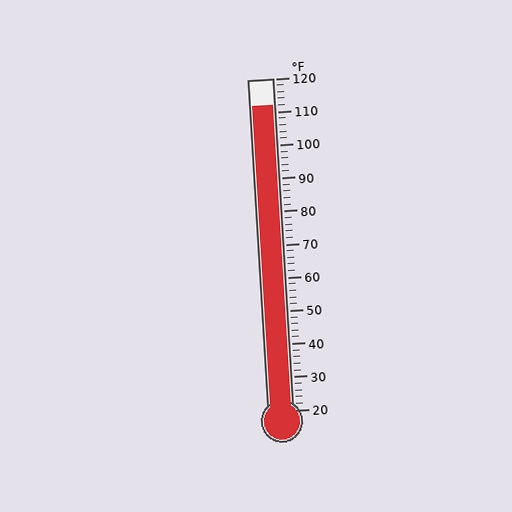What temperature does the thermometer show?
The thermometer shows approximately 112°F.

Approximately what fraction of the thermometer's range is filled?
The thermometer is filled to approximately 90% of its range.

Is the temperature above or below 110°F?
The temperature is above 110°F.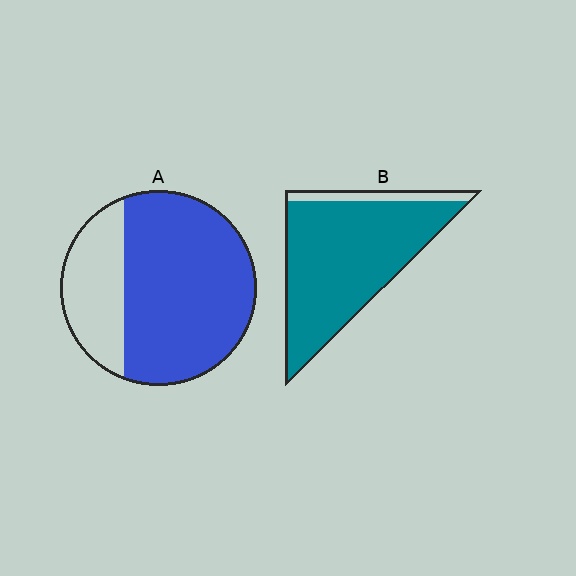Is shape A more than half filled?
Yes.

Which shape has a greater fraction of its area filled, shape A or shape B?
Shape B.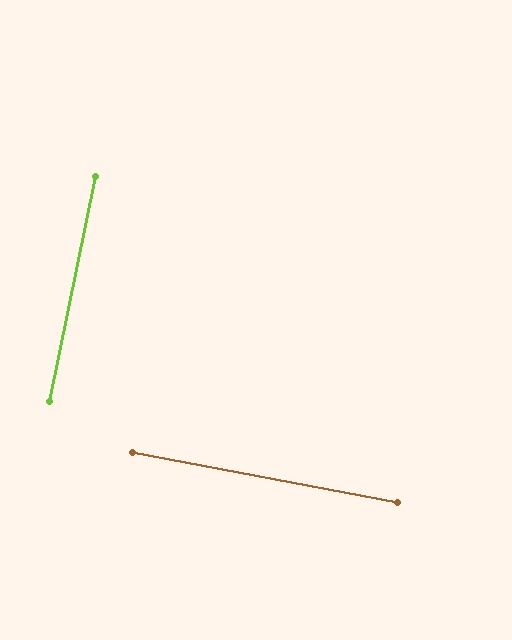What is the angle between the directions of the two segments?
Approximately 89 degrees.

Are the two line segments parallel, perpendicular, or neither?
Perpendicular — they meet at approximately 89°.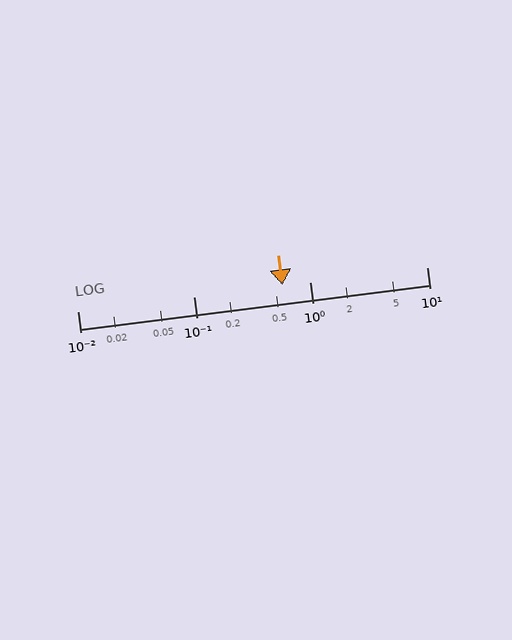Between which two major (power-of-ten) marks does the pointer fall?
The pointer is between 0.1 and 1.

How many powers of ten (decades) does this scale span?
The scale spans 3 decades, from 0.01 to 10.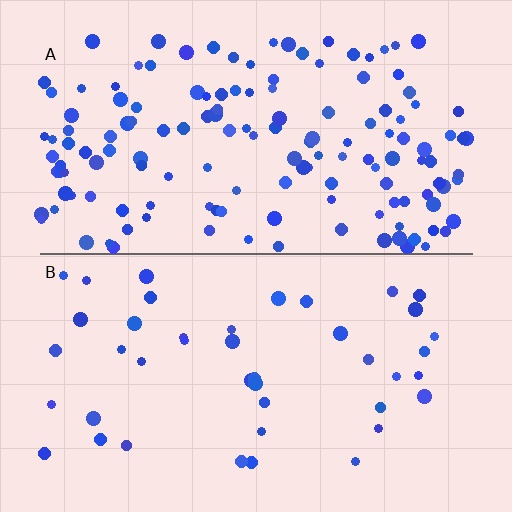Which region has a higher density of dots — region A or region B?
A (the top).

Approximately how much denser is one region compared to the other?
Approximately 3.4× — region A over region B.